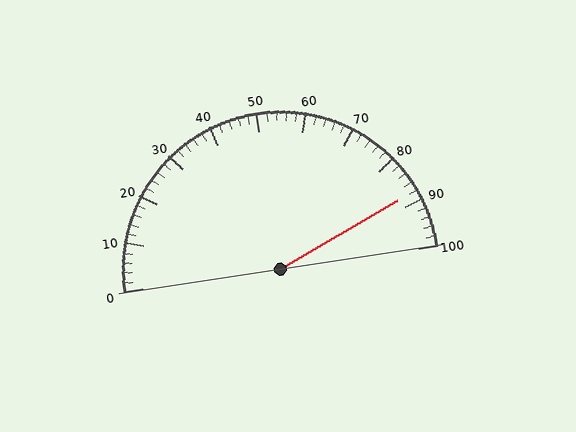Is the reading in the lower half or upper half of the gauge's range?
The reading is in the upper half of the range (0 to 100).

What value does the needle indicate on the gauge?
The needle indicates approximately 88.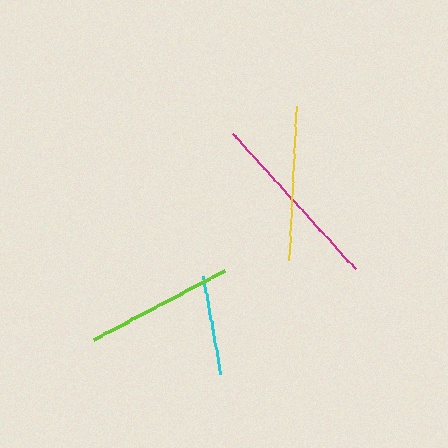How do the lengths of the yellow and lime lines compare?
The yellow and lime lines are approximately the same length.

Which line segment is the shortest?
The cyan line is the shortest at approximately 100 pixels.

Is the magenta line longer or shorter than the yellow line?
The magenta line is longer than the yellow line.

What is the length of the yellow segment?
The yellow segment is approximately 154 pixels long.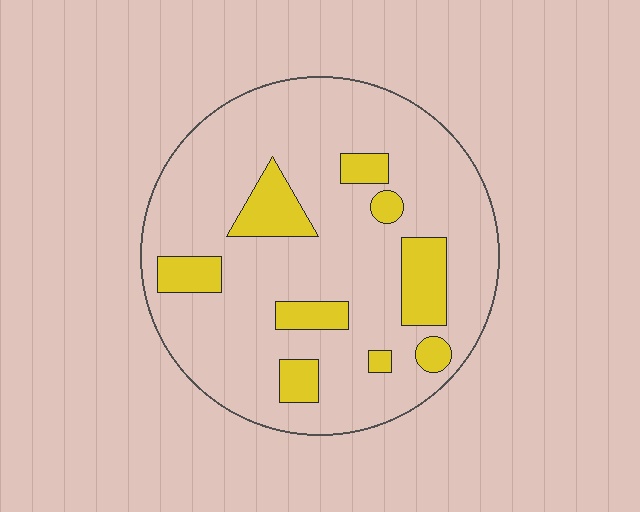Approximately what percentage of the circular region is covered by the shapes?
Approximately 20%.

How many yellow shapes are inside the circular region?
9.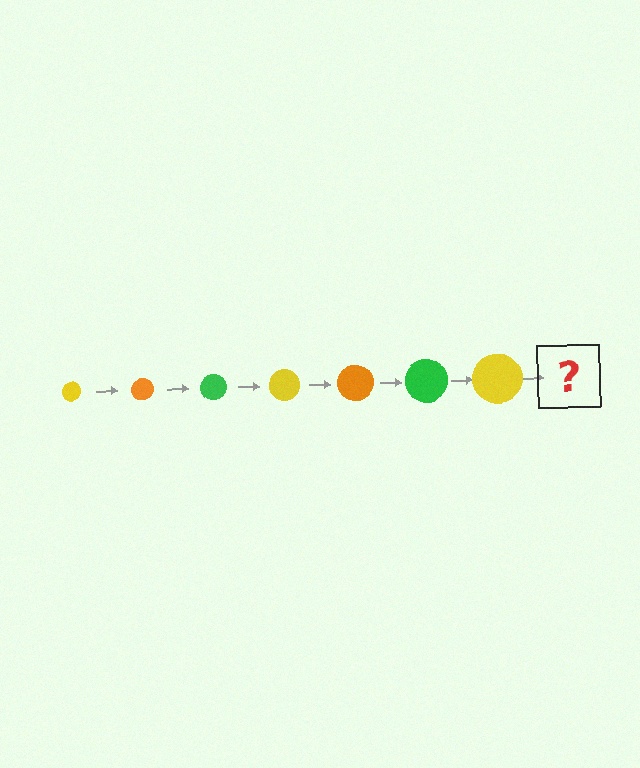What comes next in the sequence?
The next element should be an orange circle, larger than the previous one.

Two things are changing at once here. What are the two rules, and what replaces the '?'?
The two rules are that the circle grows larger each step and the color cycles through yellow, orange, and green. The '?' should be an orange circle, larger than the previous one.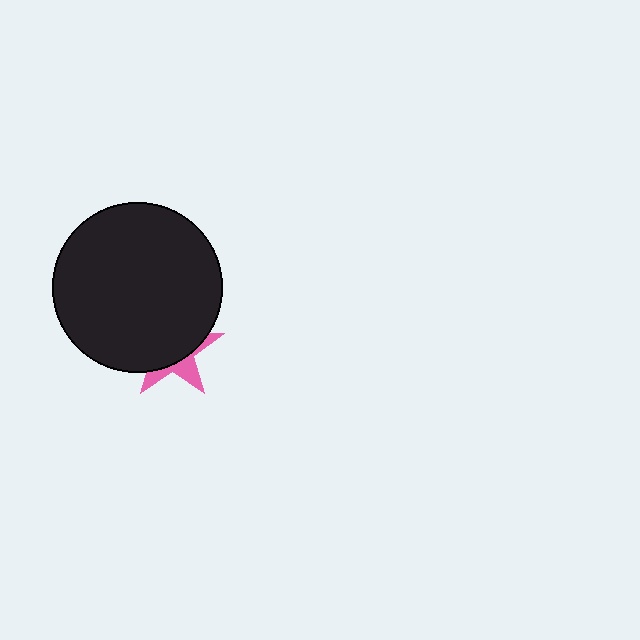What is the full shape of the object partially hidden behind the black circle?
The partially hidden object is a pink star.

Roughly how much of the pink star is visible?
A small part of it is visible (roughly 32%).